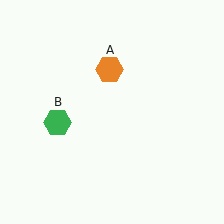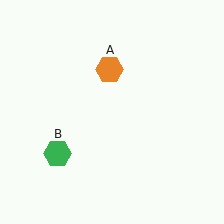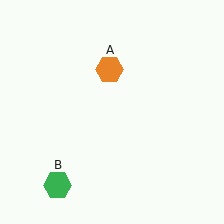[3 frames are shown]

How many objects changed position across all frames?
1 object changed position: green hexagon (object B).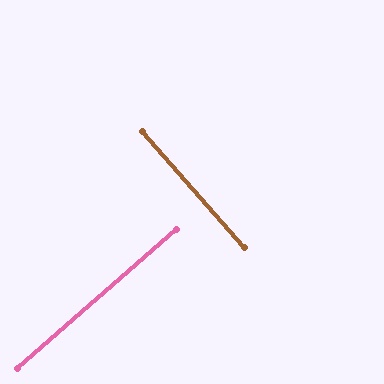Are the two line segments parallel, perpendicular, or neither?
Perpendicular — they meet at approximately 90°.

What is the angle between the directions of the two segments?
Approximately 90 degrees.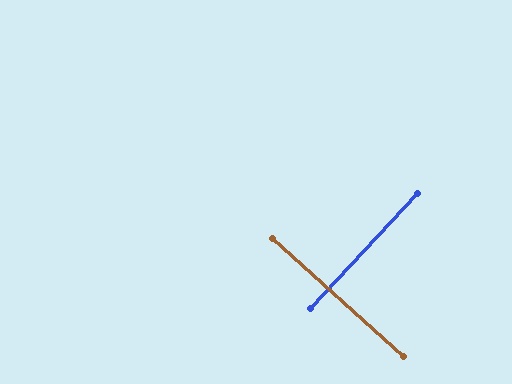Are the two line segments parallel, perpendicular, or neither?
Perpendicular — they meet at approximately 89°.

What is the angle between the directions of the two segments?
Approximately 89 degrees.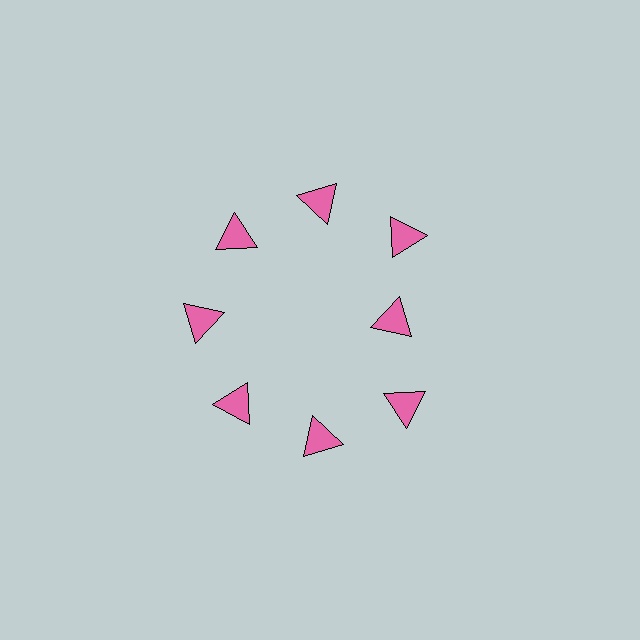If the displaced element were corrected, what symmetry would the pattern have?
It would have 8-fold rotational symmetry — the pattern would map onto itself every 45 degrees.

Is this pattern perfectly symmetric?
No. The 8 pink triangles are arranged in a ring, but one element near the 3 o'clock position is pulled inward toward the center, breaking the 8-fold rotational symmetry.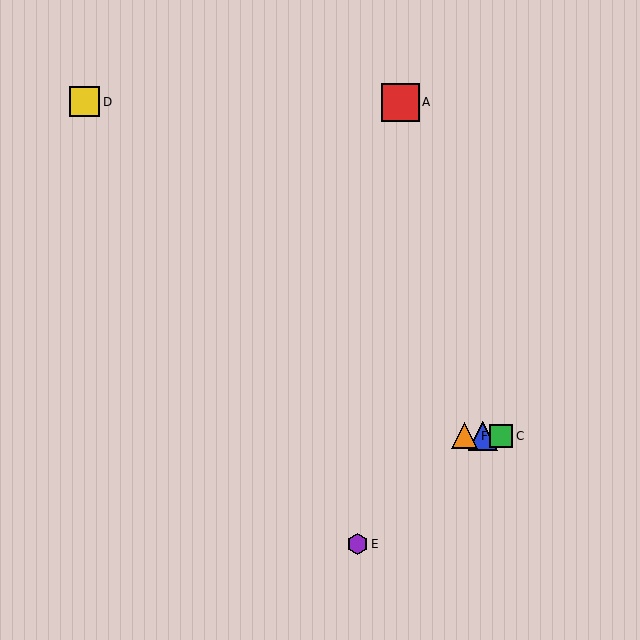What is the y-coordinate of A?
Object A is at y≈102.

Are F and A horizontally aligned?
No, F is at y≈436 and A is at y≈102.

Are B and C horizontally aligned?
Yes, both are at y≈436.